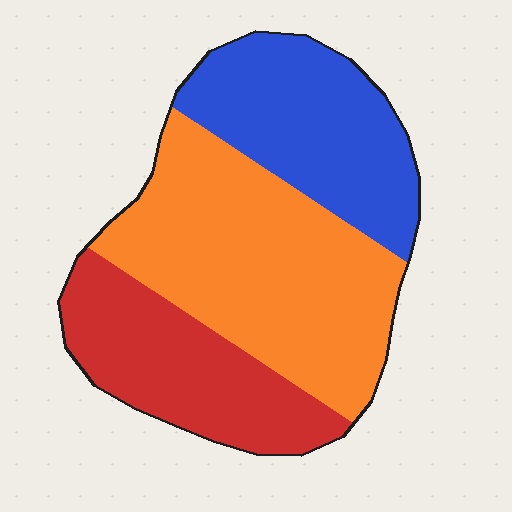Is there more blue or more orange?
Orange.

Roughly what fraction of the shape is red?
Red takes up between a sixth and a third of the shape.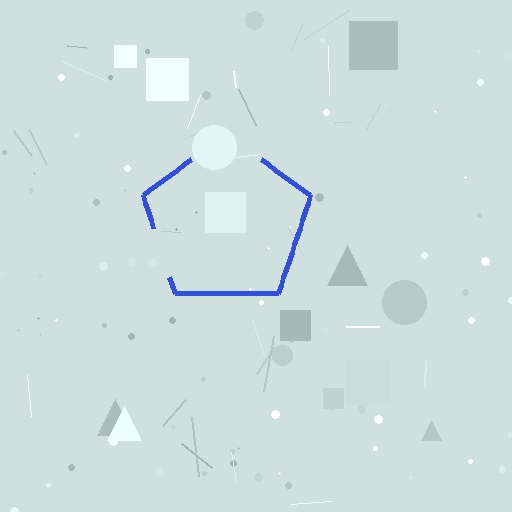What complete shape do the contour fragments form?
The contour fragments form a pentagon.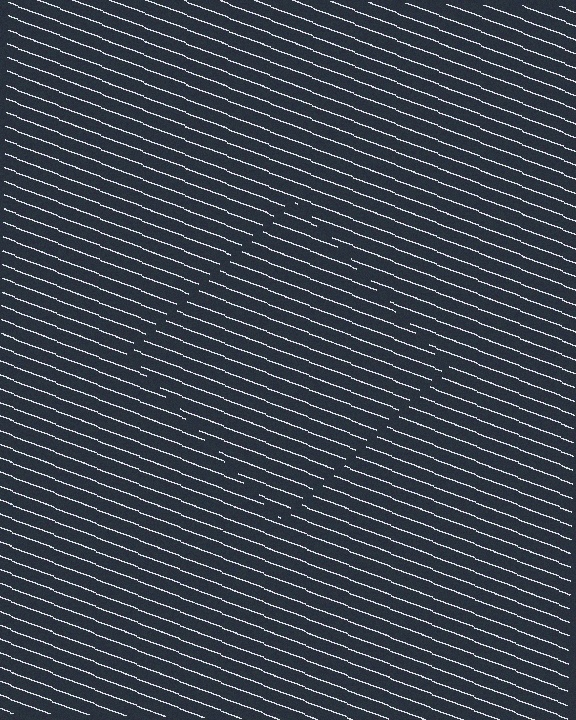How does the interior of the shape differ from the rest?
The interior of the shape contains the same grating, shifted by half a period — the contour is defined by the phase discontinuity where line-ends from the inner and outer gratings abut.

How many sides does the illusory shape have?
4 sides — the line-ends trace a square.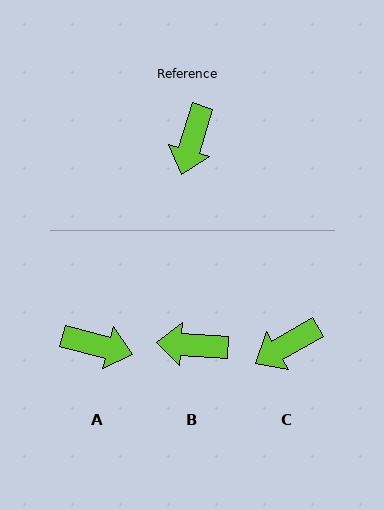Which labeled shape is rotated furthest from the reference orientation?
A, about 93 degrees away.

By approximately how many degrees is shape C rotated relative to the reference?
Approximately 43 degrees clockwise.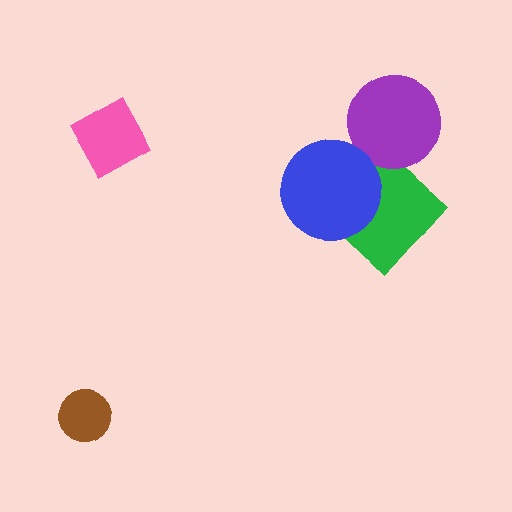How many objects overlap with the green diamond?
1 object overlaps with the green diamond.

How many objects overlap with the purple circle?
0 objects overlap with the purple circle.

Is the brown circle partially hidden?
No, no other shape covers it.